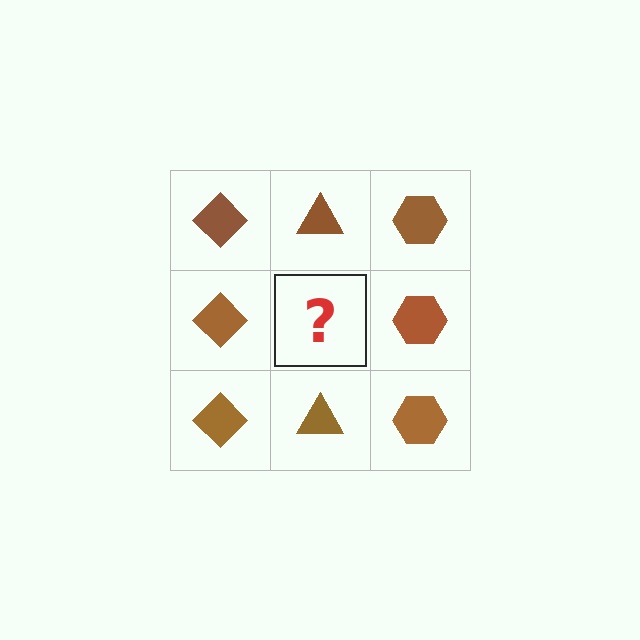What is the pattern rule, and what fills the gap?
The rule is that each column has a consistent shape. The gap should be filled with a brown triangle.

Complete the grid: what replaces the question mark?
The question mark should be replaced with a brown triangle.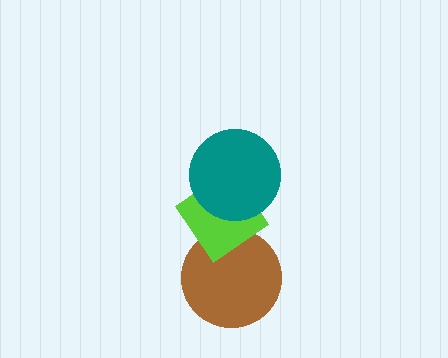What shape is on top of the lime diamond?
The teal circle is on top of the lime diamond.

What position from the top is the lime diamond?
The lime diamond is 2nd from the top.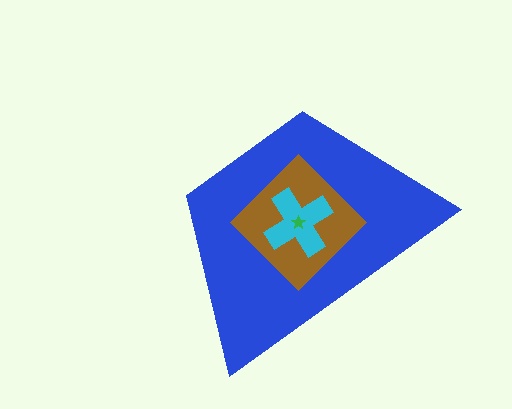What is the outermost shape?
The blue trapezoid.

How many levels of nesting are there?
4.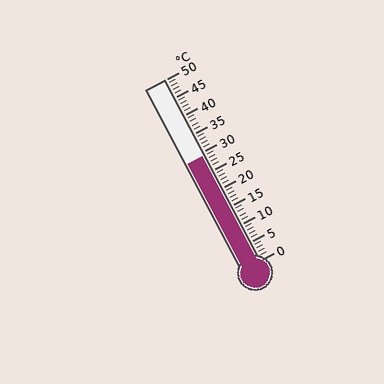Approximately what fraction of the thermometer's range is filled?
The thermometer is filled to approximately 60% of its range.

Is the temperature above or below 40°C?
The temperature is below 40°C.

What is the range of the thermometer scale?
The thermometer scale ranges from 0°C to 50°C.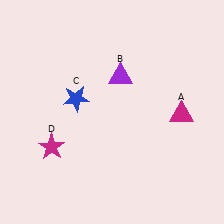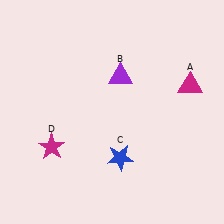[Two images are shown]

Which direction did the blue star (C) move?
The blue star (C) moved down.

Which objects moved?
The objects that moved are: the magenta triangle (A), the blue star (C).